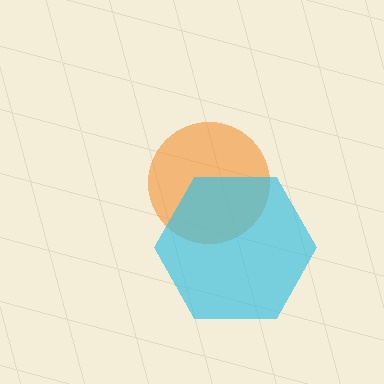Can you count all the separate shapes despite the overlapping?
Yes, there are 2 separate shapes.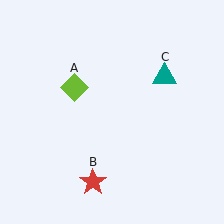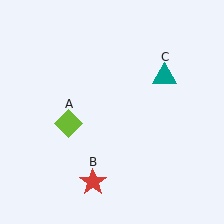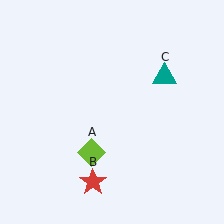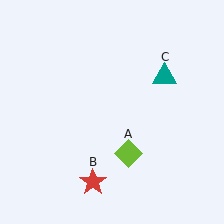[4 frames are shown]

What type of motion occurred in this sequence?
The lime diamond (object A) rotated counterclockwise around the center of the scene.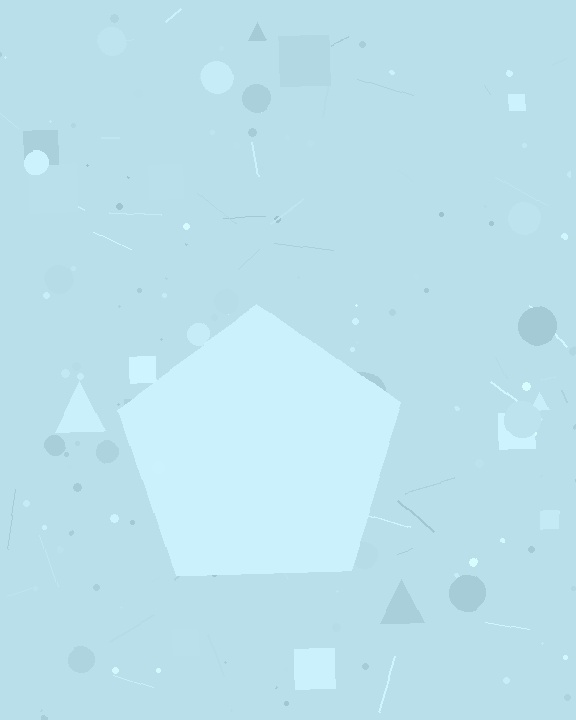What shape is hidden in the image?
A pentagon is hidden in the image.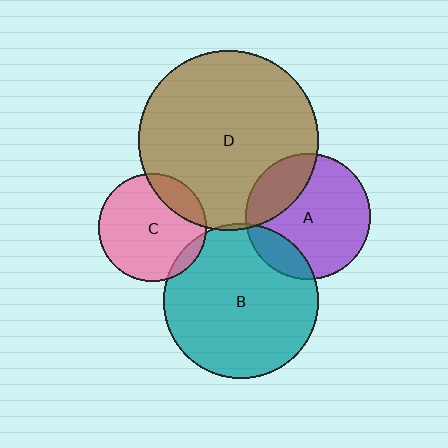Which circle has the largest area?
Circle D (brown).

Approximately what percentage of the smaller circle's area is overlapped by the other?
Approximately 25%.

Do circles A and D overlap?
Yes.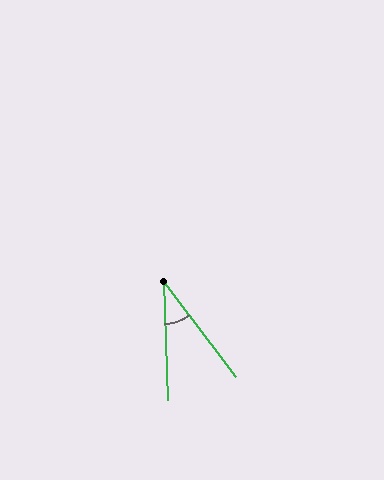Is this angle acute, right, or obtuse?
It is acute.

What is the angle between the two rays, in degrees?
Approximately 35 degrees.